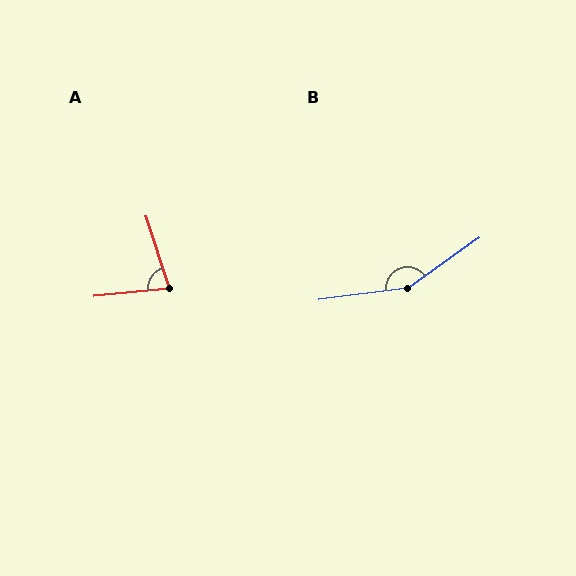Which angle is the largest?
B, at approximately 152 degrees.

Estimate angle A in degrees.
Approximately 78 degrees.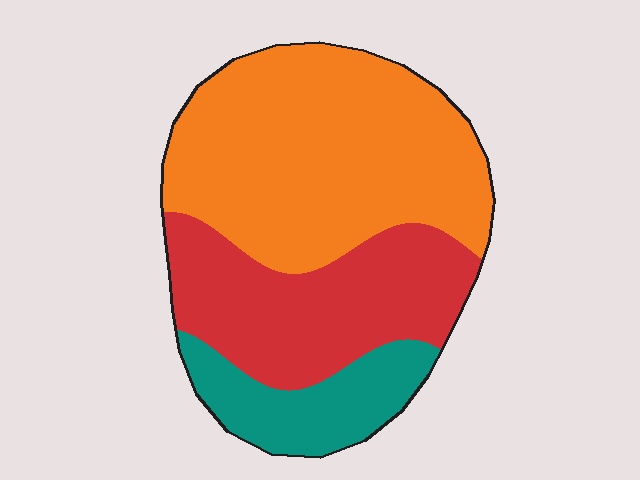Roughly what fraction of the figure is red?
Red covers around 30% of the figure.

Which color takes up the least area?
Teal, at roughly 15%.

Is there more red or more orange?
Orange.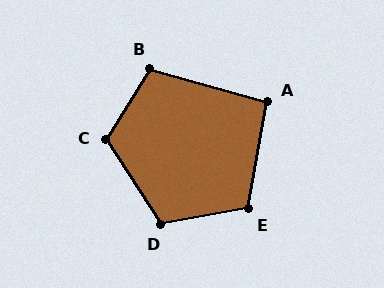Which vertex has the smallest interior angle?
A, at approximately 96 degrees.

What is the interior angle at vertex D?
Approximately 113 degrees (obtuse).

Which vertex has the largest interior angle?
C, at approximately 115 degrees.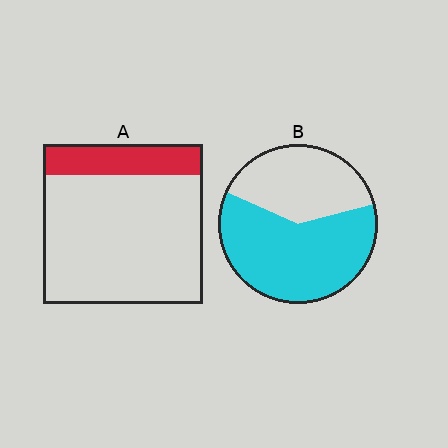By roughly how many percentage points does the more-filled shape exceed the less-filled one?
By roughly 40 percentage points (B over A).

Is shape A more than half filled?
No.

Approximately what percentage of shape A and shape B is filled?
A is approximately 20% and B is approximately 60%.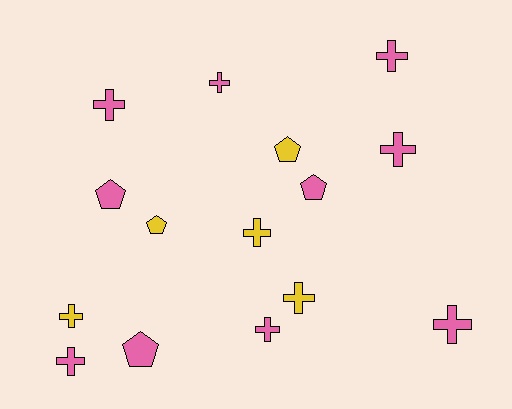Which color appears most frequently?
Pink, with 10 objects.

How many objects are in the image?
There are 15 objects.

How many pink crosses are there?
There are 7 pink crosses.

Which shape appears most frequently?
Cross, with 10 objects.